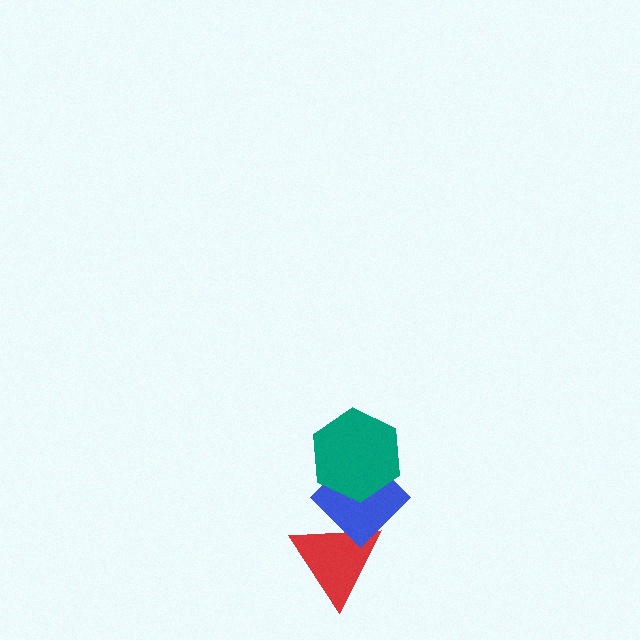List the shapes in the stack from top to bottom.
From top to bottom: the teal hexagon, the blue diamond, the red triangle.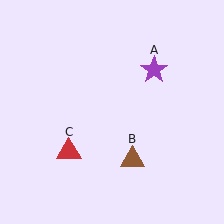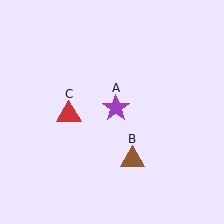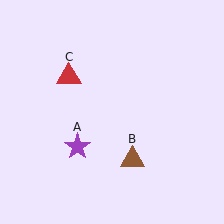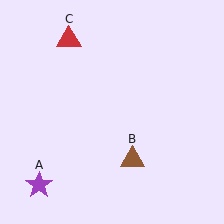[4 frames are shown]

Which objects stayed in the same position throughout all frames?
Brown triangle (object B) remained stationary.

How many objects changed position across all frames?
2 objects changed position: purple star (object A), red triangle (object C).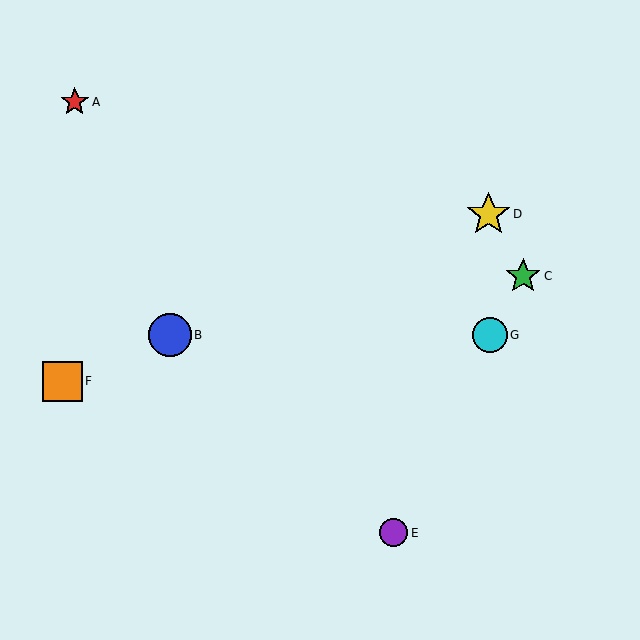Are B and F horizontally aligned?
No, B is at y≈335 and F is at y≈381.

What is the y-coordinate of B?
Object B is at y≈335.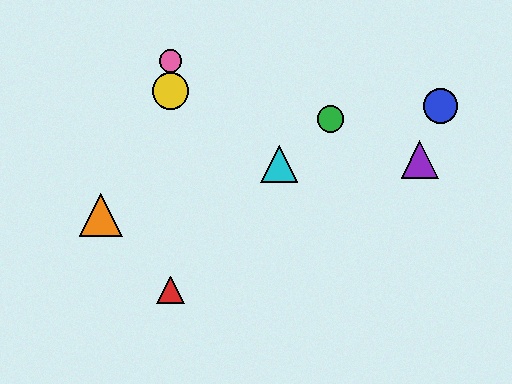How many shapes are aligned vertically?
3 shapes (the red triangle, the yellow circle, the pink circle) are aligned vertically.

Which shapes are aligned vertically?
The red triangle, the yellow circle, the pink circle are aligned vertically.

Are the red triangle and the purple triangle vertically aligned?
No, the red triangle is at x≈170 and the purple triangle is at x≈420.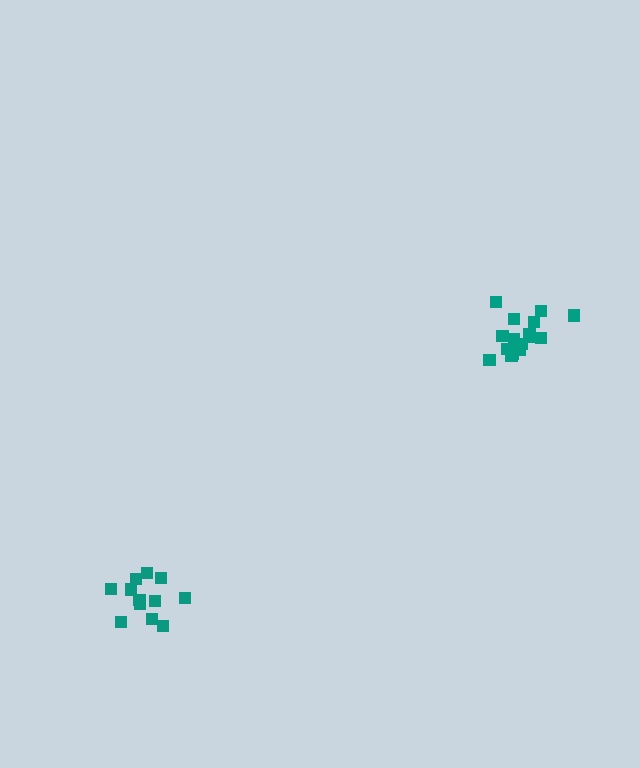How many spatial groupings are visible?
There are 2 spatial groupings.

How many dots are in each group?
Group 1: 13 dots, Group 2: 16 dots (29 total).